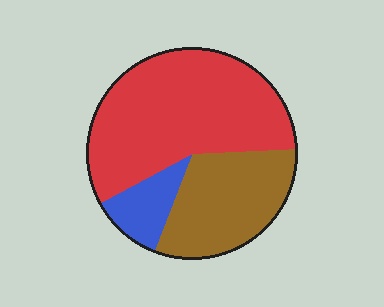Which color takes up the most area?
Red, at roughly 55%.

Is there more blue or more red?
Red.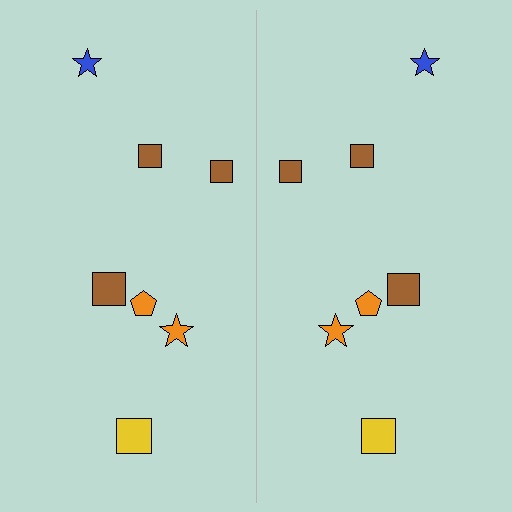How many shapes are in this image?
There are 14 shapes in this image.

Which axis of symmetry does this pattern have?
The pattern has a vertical axis of symmetry running through the center of the image.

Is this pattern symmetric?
Yes, this pattern has bilateral (reflection) symmetry.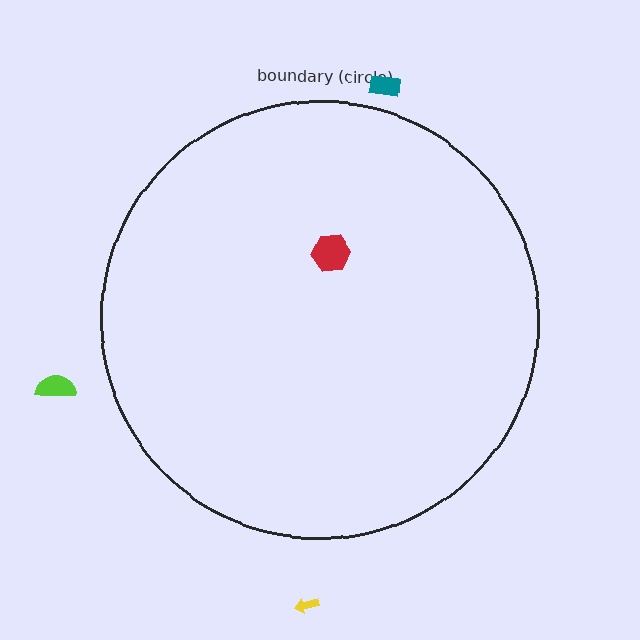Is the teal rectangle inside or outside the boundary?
Outside.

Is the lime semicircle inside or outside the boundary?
Outside.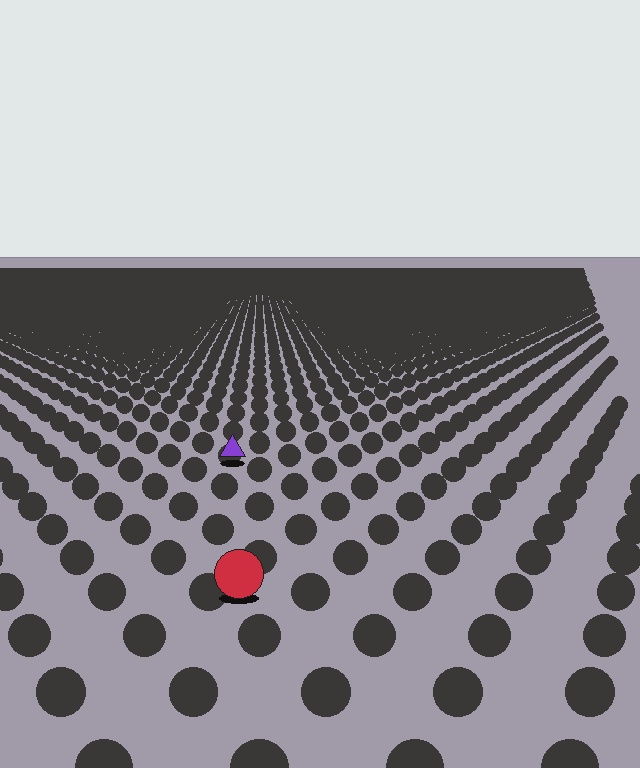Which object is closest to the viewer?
The red circle is closest. The texture marks near it are larger and more spread out.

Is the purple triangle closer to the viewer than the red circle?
No. The red circle is closer — you can tell from the texture gradient: the ground texture is coarser near it.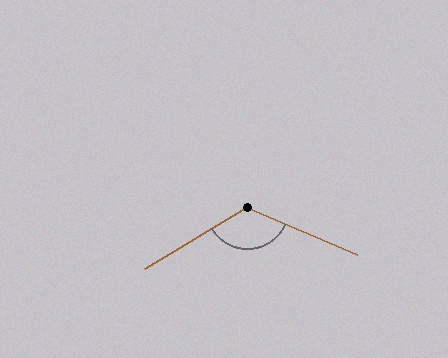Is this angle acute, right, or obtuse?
It is obtuse.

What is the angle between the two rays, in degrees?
Approximately 126 degrees.